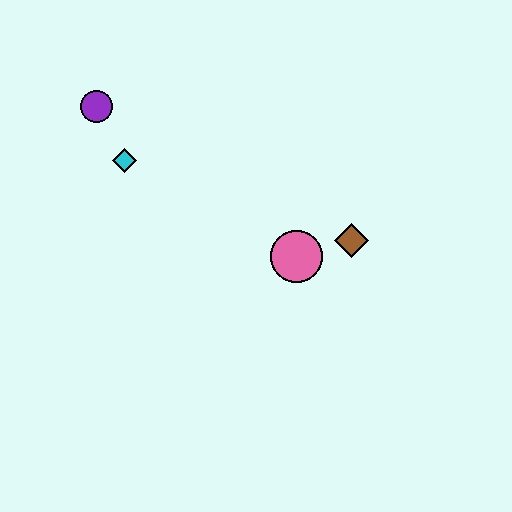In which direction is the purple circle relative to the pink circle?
The purple circle is to the left of the pink circle.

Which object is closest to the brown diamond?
The pink circle is closest to the brown diamond.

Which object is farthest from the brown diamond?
The purple circle is farthest from the brown diamond.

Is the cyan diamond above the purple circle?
No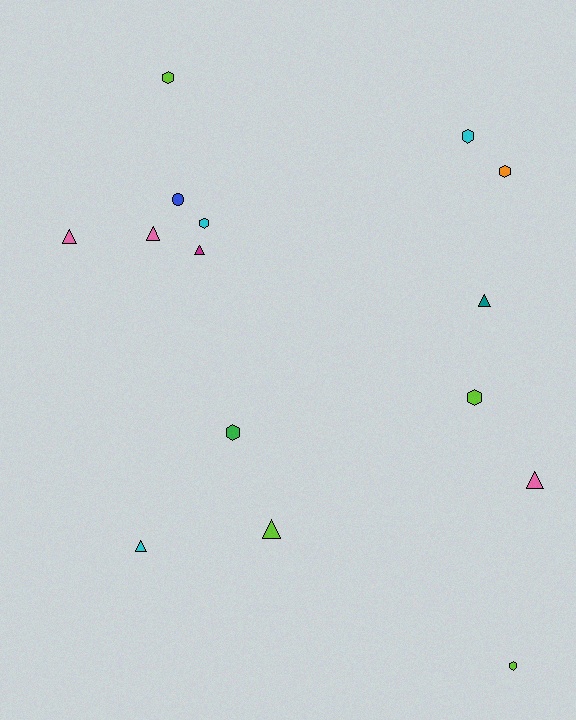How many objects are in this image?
There are 15 objects.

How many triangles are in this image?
There are 7 triangles.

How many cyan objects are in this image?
There are 3 cyan objects.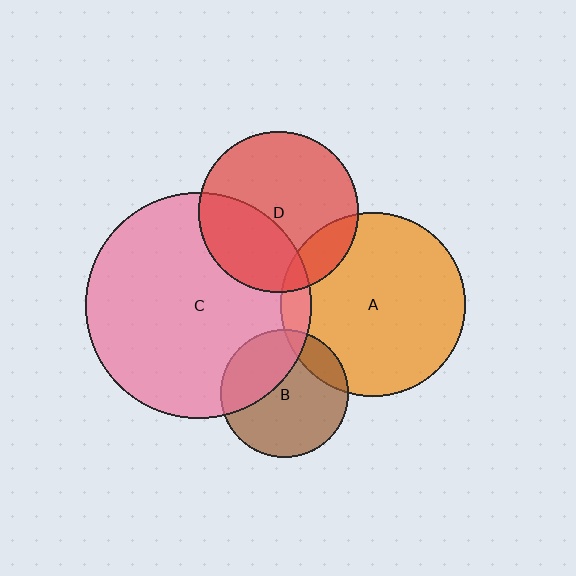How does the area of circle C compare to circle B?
Approximately 3.1 times.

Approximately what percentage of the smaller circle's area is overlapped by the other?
Approximately 10%.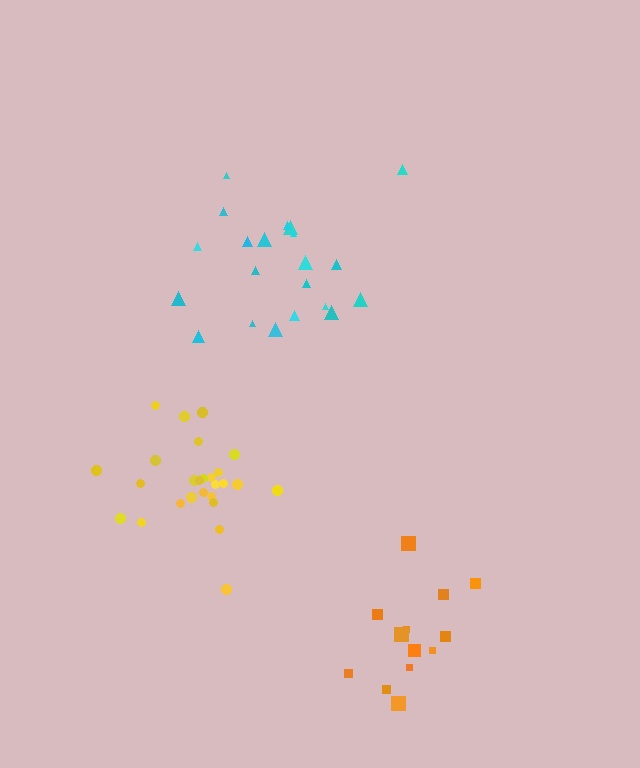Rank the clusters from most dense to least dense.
yellow, cyan, orange.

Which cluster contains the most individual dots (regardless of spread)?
Yellow (26).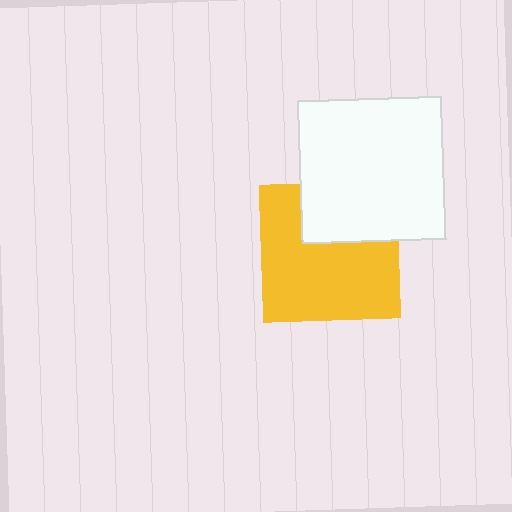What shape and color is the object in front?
The object in front is a white square.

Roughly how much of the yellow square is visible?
Most of it is visible (roughly 69%).